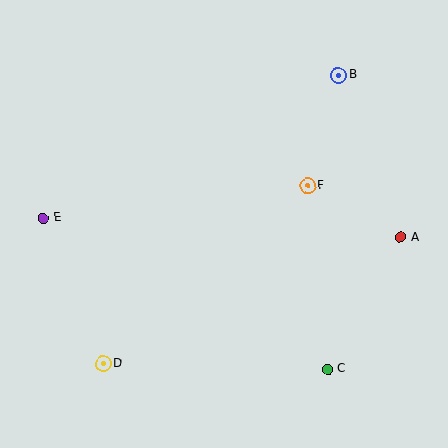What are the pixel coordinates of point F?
Point F is at (308, 186).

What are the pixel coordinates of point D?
Point D is at (103, 363).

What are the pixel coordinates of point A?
Point A is at (400, 237).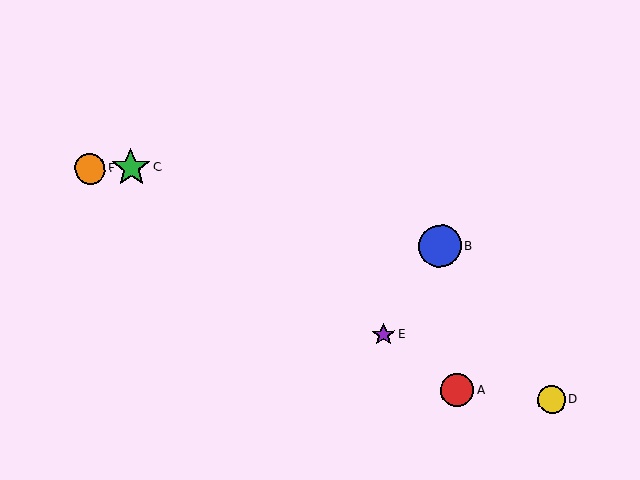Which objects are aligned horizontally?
Objects C, F are aligned horizontally.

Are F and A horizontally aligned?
No, F is at y≈169 and A is at y≈391.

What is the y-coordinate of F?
Object F is at y≈169.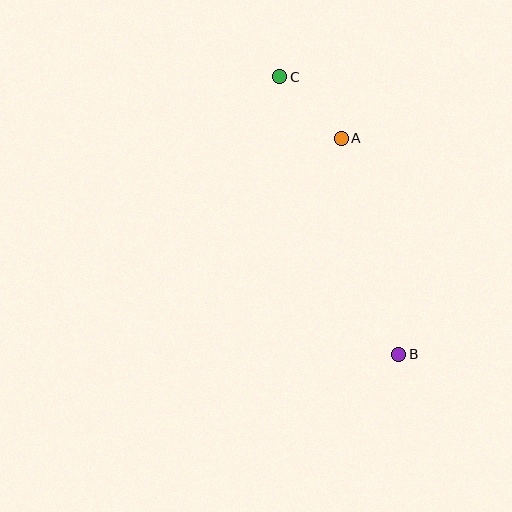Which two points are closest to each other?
Points A and C are closest to each other.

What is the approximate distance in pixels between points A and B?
The distance between A and B is approximately 223 pixels.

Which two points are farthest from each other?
Points B and C are farthest from each other.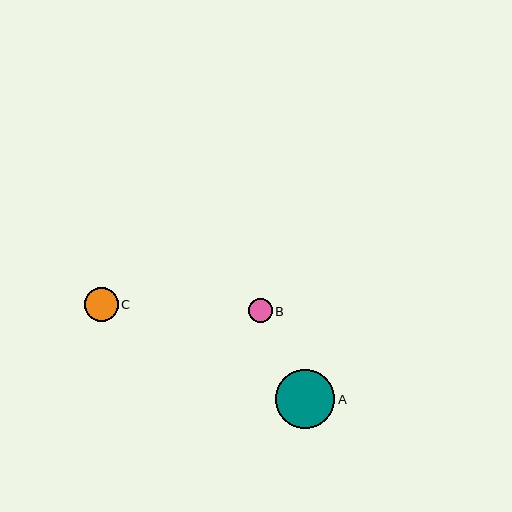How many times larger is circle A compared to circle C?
Circle A is approximately 1.8 times the size of circle C.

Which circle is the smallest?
Circle B is the smallest with a size of approximately 24 pixels.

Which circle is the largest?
Circle A is the largest with a size of approximately 59 pixels.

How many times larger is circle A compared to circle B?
Circle A is approximately 2.5 times the size of circle B.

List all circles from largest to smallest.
From largest to smallest: A, C, B.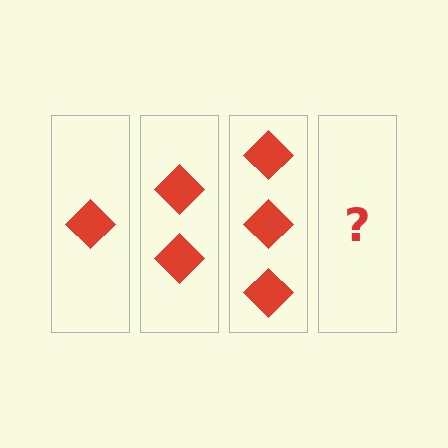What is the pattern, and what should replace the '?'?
The pattern is that each step adds one more diamond. The '?' should be 4 diamonds.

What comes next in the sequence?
The next element should be 4 diamonds.